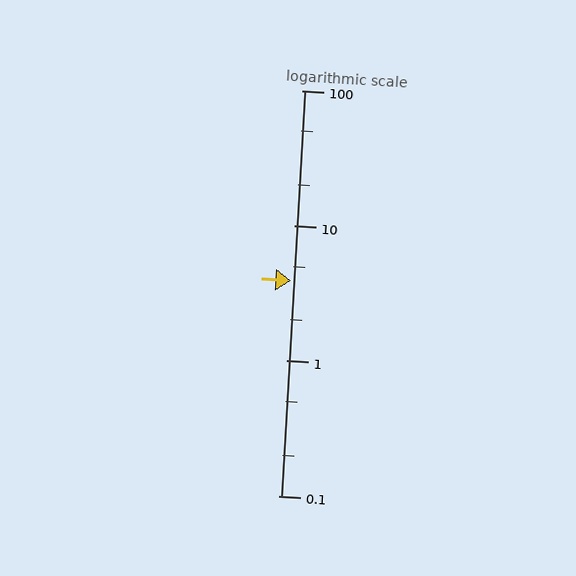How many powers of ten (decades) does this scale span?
The scale spans 3 decades, from 0.1 to 100.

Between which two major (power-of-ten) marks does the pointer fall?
The pointer is between 1 and 10.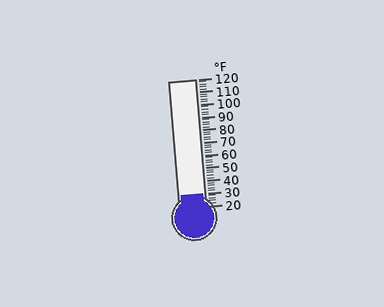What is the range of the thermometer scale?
The thermometer scale ranges from 20°F to 120°F.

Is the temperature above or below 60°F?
The temperature is below 60°F.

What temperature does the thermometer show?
The thermometer shows approximately 30°F.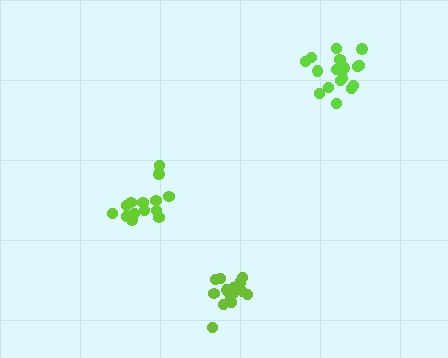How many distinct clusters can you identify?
There are 3 distinct clusters.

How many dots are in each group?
Group 1: 14 dots, Group 2: 15 dots, Group 3: 17 dots (46 total).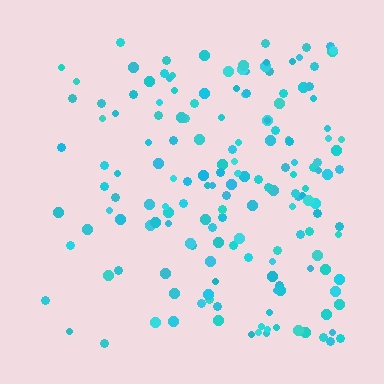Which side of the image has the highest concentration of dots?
The right.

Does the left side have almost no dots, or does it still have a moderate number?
Still a moderate number, just noticeably fewer than the right.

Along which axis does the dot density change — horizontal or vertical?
Horizontal.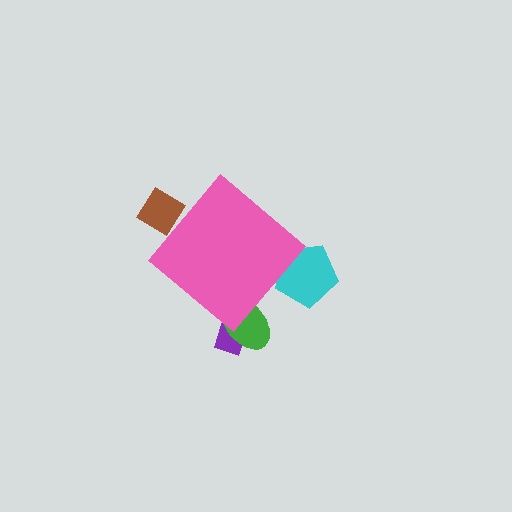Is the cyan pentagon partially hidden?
Yes, the cyan pentagon is partially hidden behind the pink diamond.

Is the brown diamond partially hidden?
Yes, the brown diamond is partially hidden behind the pink diamond.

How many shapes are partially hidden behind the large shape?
4 shapes are partially hidden.